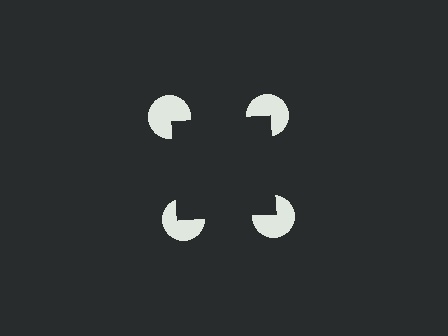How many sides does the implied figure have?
4 sides.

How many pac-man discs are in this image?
There are 4 — one at each vertex of the illusory square.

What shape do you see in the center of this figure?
An illusory square — its edges are inferred from the aligned wedge cuts in the pac-man discs, not physically drawn.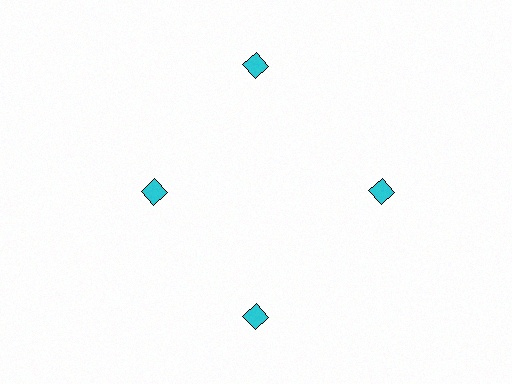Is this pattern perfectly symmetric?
No. The 4 cyan diamonds are arranged in a ring, but one element near the 9 o'clock position is pulled inward toward the center, breaking the 4-fold rotational symmetry.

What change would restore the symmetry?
The symmetry would be restored by moving it outward, back onto the ring so that all 4 diamonds sit at equal angles and equal distance from the center.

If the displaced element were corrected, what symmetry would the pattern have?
It would have 4-fold rotational symmetry — the pattern would map onto itself every 90 degrees.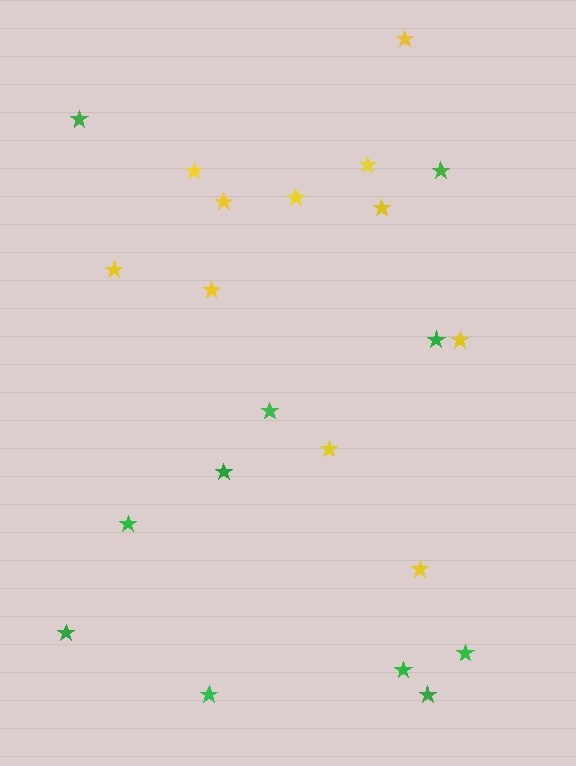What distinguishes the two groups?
There are 2 groups: one group of yellow stars (11) and one group of green stars (11).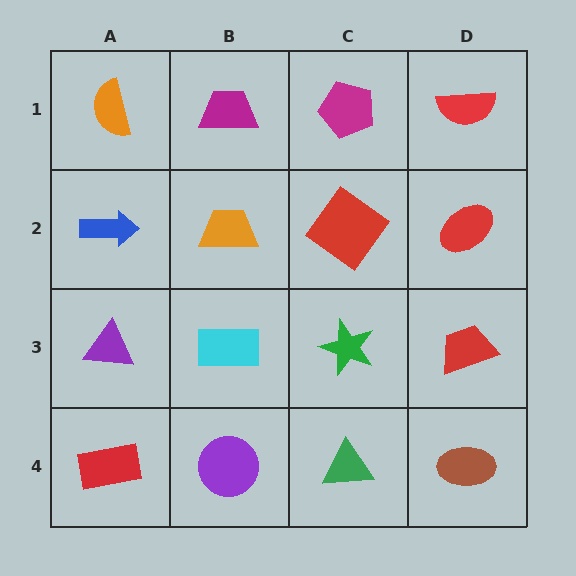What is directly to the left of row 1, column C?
A magenta trapezoid.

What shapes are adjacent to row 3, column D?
A red ellipse (row 2, column D), a brown ellipse (row 4, column D), a green star (row 3, column C).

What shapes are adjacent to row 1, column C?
A red diamond (row 2, column C), a magenta trapezoid (row 1, column B), a red semicircle (row 1, column D).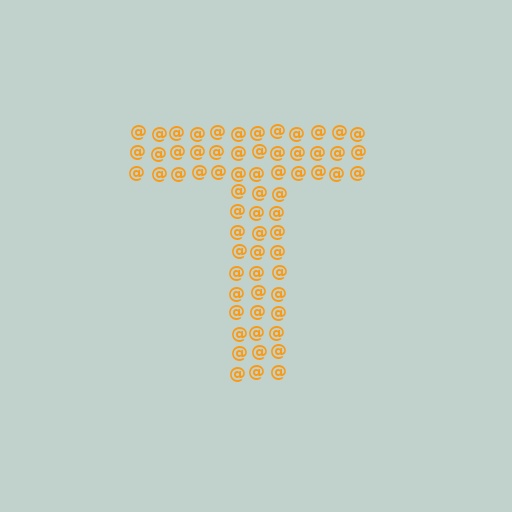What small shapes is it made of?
It is made of small at signs.